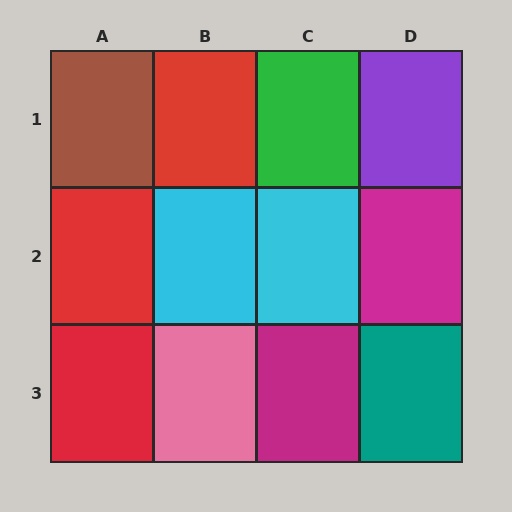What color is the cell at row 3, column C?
Magenta.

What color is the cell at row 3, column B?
Pink.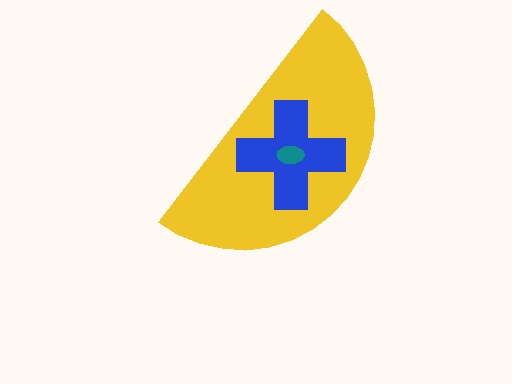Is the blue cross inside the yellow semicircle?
Yes.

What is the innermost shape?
The teal ellipse.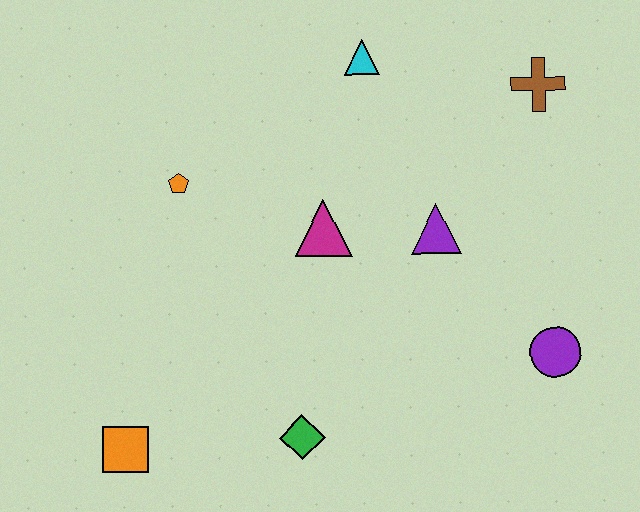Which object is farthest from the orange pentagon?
The purple circle is farthest from the orange pentagon.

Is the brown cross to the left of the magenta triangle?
No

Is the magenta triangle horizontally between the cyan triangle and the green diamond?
Yes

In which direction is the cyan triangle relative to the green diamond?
The cyan triangle is above the green diamond.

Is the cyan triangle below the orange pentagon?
No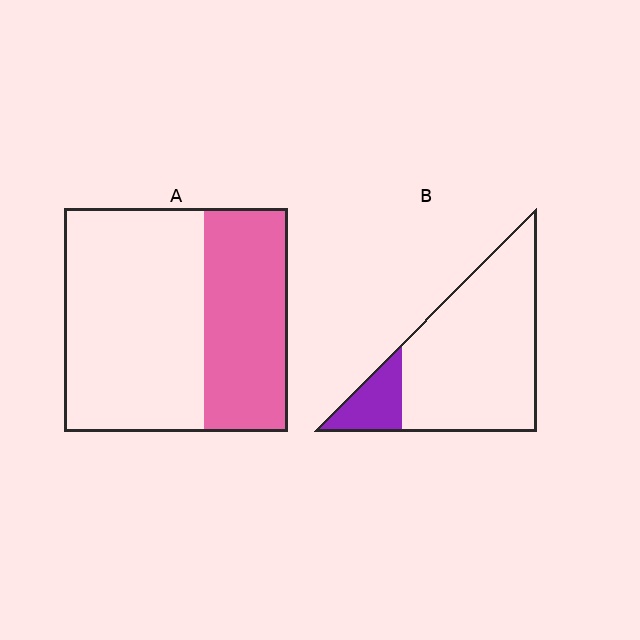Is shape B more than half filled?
No.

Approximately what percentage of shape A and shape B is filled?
A is approximately 40% and B is approximately 15%.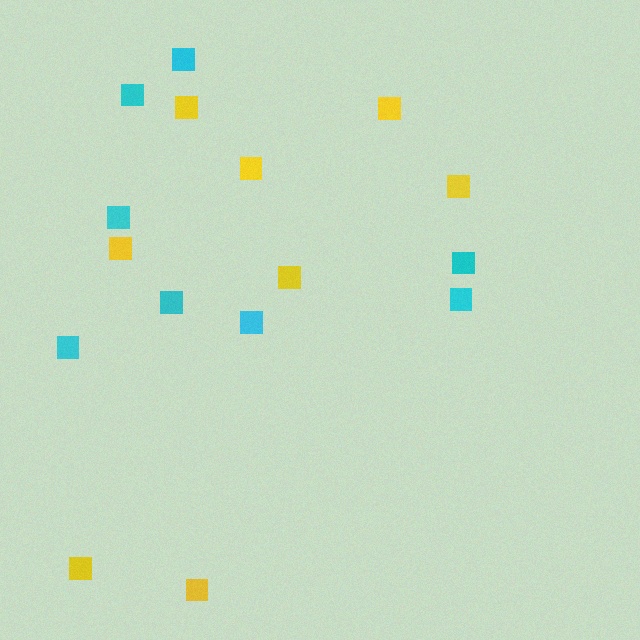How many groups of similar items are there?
There are 2 groups: one group of yellow squares (8) and one group of cyan squares (8).